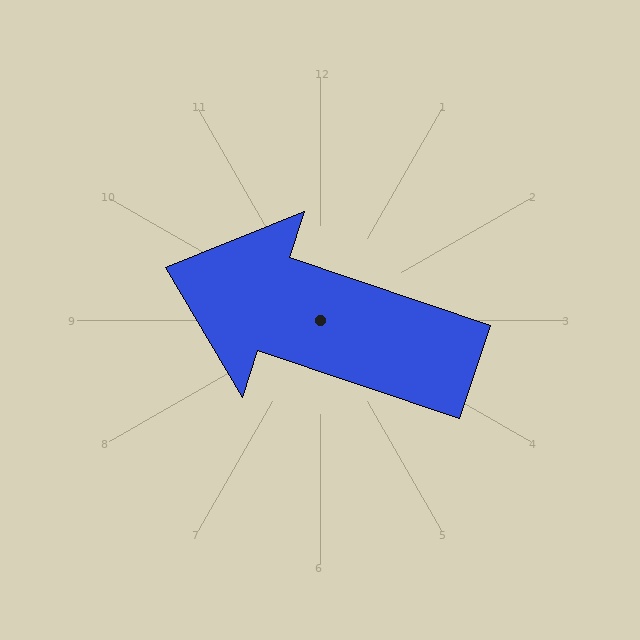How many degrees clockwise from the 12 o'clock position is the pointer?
Approximately 289 degrees.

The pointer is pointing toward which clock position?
Roughly 10 o'clock.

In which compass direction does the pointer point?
West.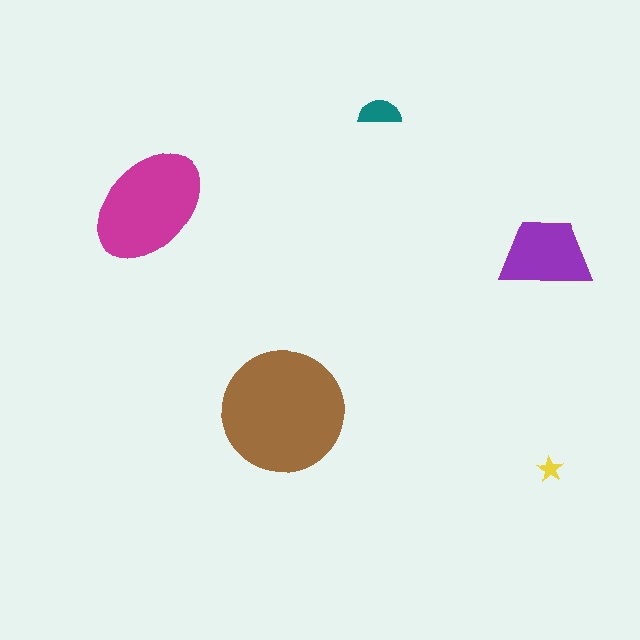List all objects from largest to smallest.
The brown circle, the magenta ellipse, the purple trapezoid, the teal semicircle, the yellow star.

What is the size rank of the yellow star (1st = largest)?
5th.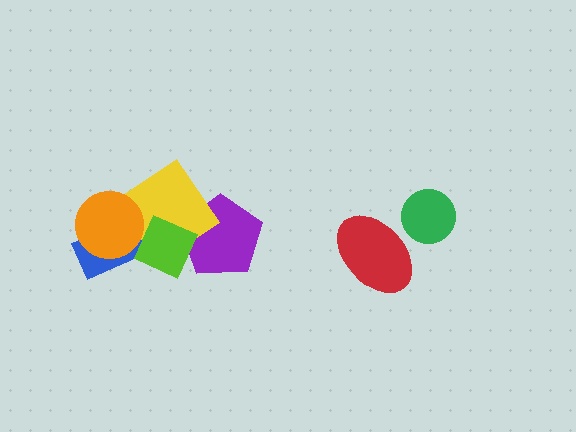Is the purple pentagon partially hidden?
Yes, it is partially covered by another shape.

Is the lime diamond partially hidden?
Yes, it is partially covered by another shape.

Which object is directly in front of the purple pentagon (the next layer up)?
The yellow diamond is directly in front of the purple pentagon.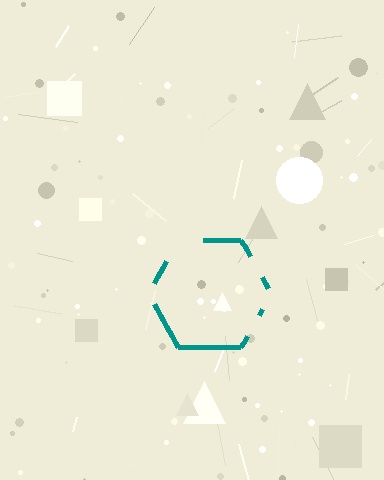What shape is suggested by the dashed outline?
The dashed outline suggests a hexagon.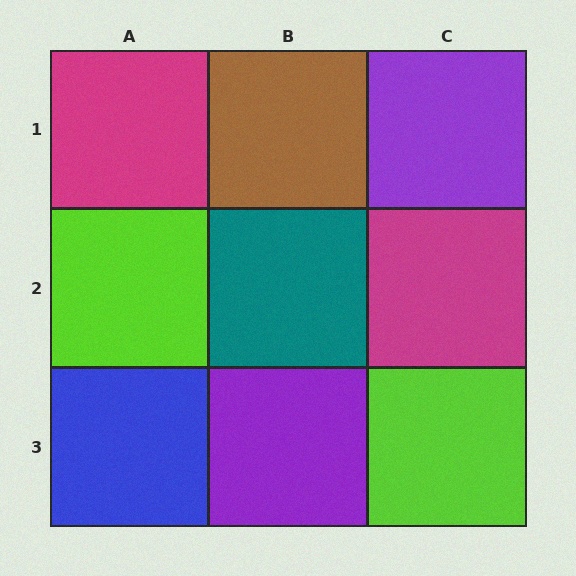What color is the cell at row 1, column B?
Brown.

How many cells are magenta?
2 cells are magenta.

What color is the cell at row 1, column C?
Purple.